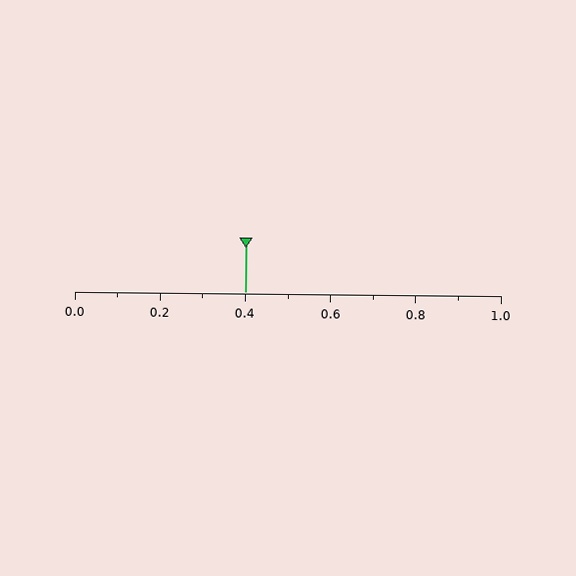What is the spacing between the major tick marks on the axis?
The major ticks are spaced 0.2 apart.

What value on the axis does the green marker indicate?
The marker indicates approximately 0.4.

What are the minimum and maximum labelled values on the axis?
The axis runs from 0.0 to 1.0.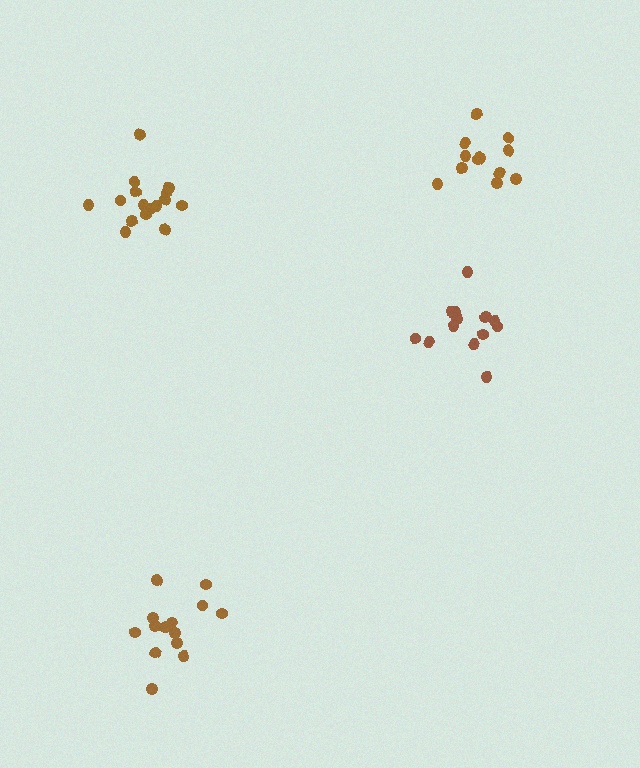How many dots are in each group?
Group 1: 16 dots, Group 2: 12 dots, Group 3: 13 dots, Group 4: 15 dots (56 total).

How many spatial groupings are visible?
There are 4 spatial groupings.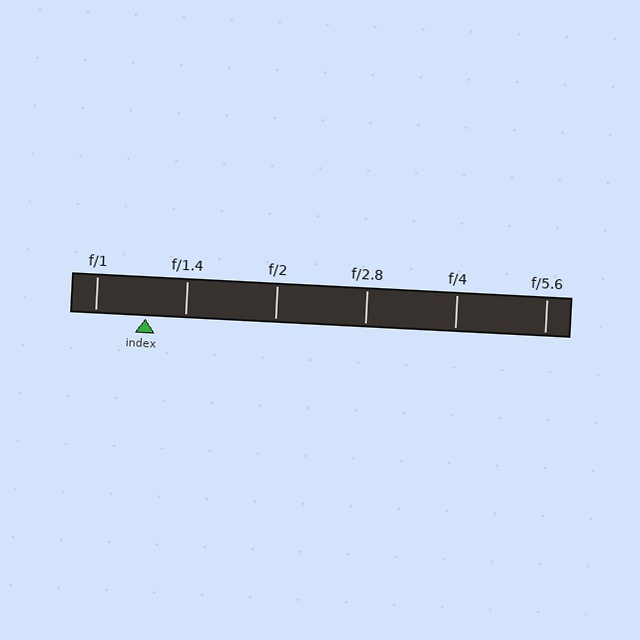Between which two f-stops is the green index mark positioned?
The index mark is between f/1 and f/1.4.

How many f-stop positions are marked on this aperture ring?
There are 6 f-stop positions marked.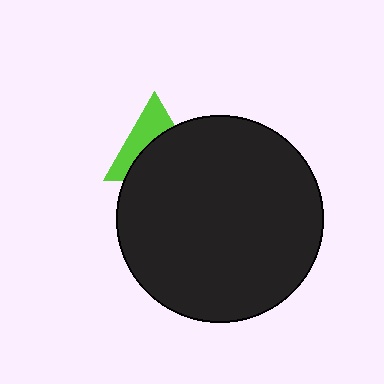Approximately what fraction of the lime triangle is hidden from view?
Roughly 57% of the lime triangle is hidden behind the black circle.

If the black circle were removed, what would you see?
You would see the complete lime triangle.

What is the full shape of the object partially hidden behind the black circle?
The partially hidden object is a lime triangle.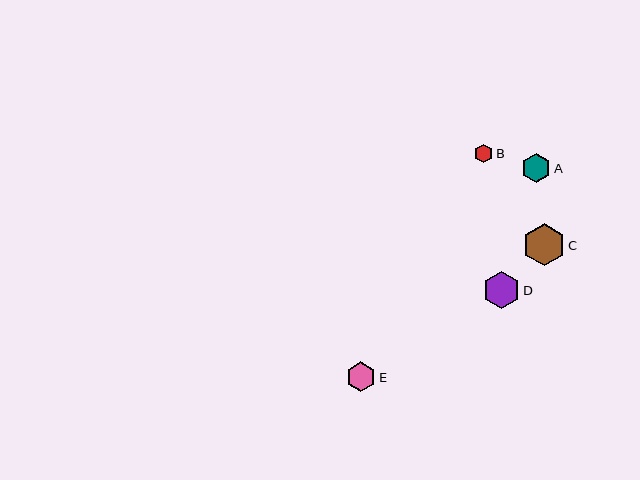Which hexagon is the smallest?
Hexagon B is the smallest with a size of approximately 18 pixels.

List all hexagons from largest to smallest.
From largest to smallest: C, D, E, A, B.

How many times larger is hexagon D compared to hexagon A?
Hexagon D is approximately 1.3 times the size of hexagon A.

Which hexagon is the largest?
Hexagon C is the largest with a size of approximately 42 pixels.